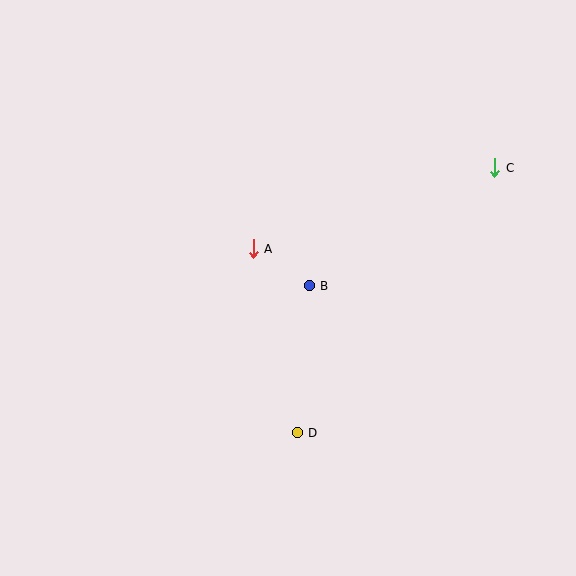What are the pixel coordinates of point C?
Point C is at (495, 168).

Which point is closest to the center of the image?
Point B at (309, 286) is closest to the center.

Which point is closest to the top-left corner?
Point A is closest to the top-left corner.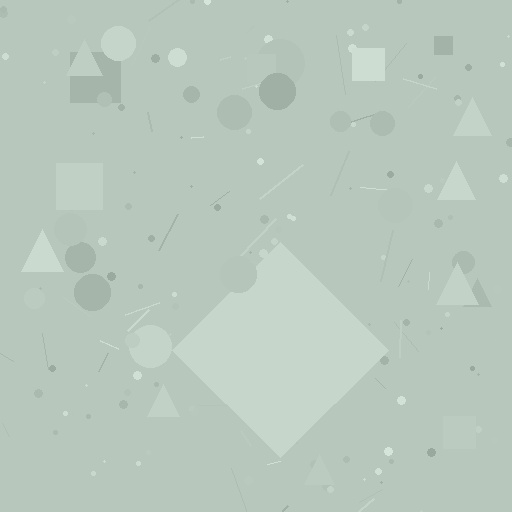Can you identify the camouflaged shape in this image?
The camouflaged shape is a diamond.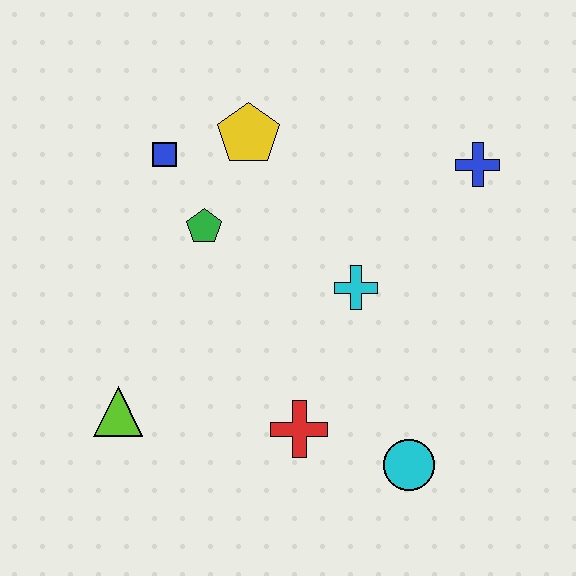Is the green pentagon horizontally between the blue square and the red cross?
Yes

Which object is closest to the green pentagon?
The blue square is closest to the green pentagon.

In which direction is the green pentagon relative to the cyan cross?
The green pentagon is to the left of the cyan cross.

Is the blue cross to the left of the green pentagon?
No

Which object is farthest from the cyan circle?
The blue square is farthest from the cyan circle.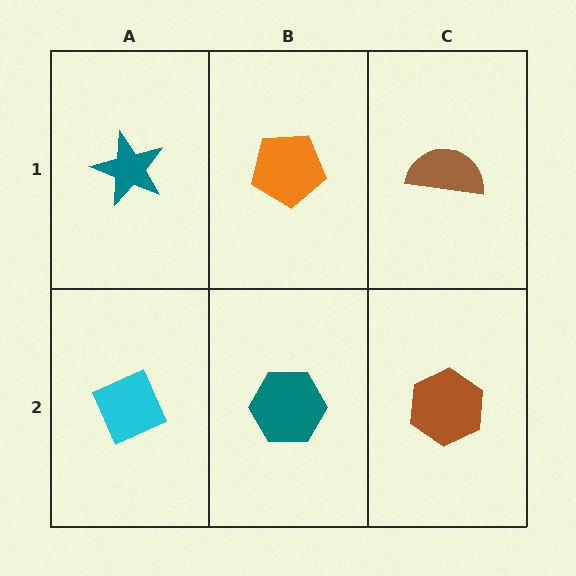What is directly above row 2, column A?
A teal star.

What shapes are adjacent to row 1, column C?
A brown hexagon (row 2, column C), an orange pentagon (row 1, column B).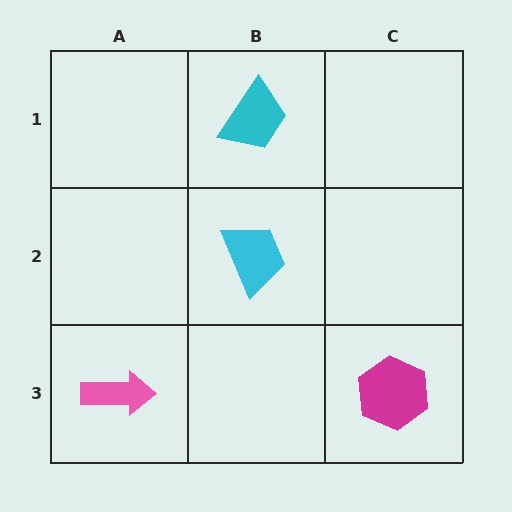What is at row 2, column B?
A cyan trapezoid.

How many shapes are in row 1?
1 shape.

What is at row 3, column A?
A pink arrow.